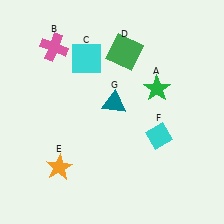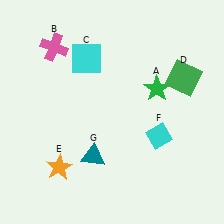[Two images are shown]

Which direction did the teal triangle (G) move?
The teal triangle (G) moved down.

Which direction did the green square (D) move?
The green square (D) moved right.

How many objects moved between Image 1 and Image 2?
2 objects moved between the two images.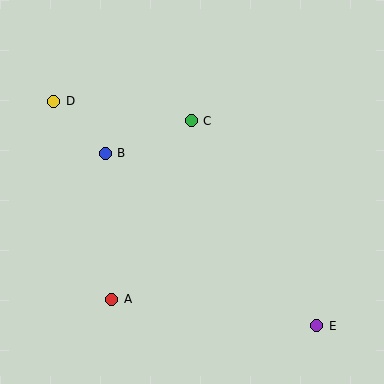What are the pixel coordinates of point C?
Point C is at (191, 121).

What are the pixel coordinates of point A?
Point A is at (112, 299).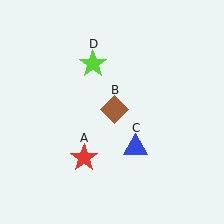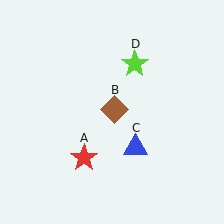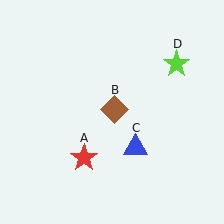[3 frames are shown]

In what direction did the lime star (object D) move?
The lime star (object D) moved right.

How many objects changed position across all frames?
1 object changed position: lime star (object D).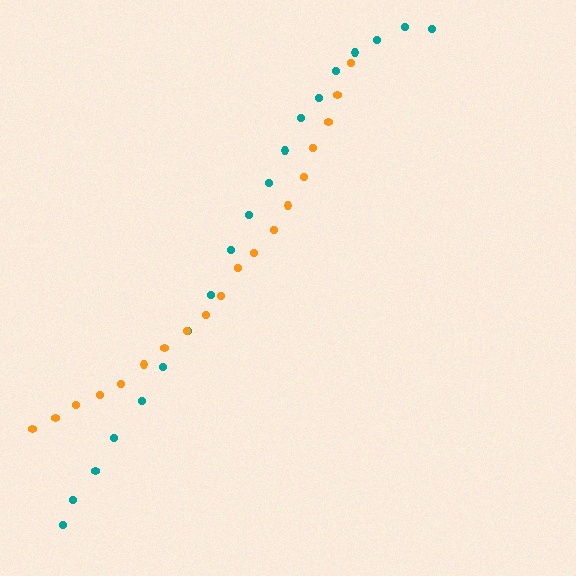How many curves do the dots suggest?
There are 2 distinct paths.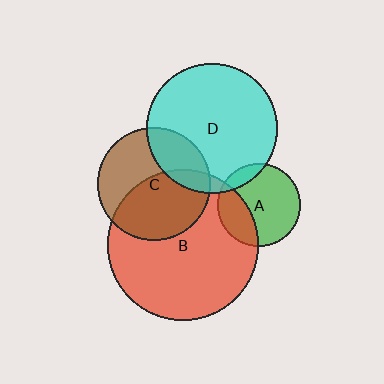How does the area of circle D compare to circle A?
Approximately 2.4 times.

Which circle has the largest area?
Circle B (red).